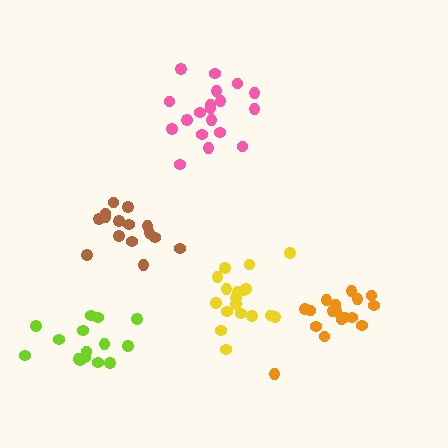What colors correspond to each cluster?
The clusters are colored: lime, orange, yellow, pink, brown.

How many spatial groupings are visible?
There are 5 spatial groupings.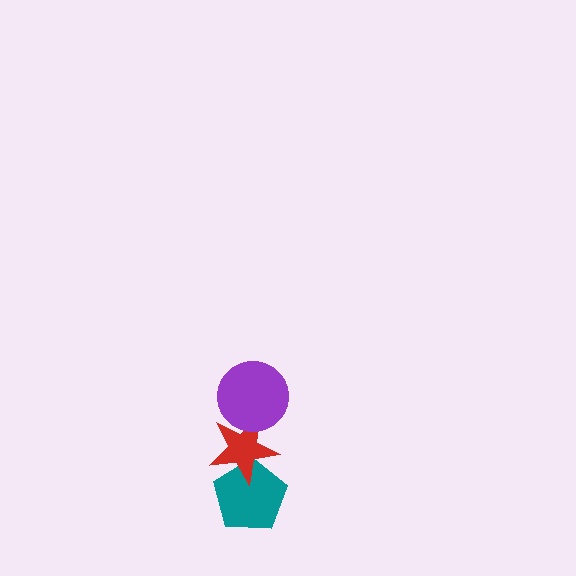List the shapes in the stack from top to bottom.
From top to bottom: the purple circle, the red star, the teal pentagon.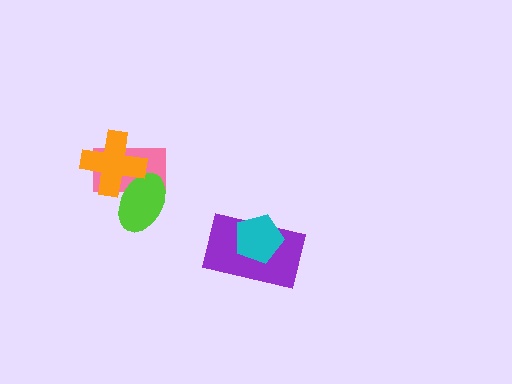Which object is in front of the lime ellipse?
The orange cross is in front of the lime ellipse.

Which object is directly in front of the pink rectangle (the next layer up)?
The lime ellipse is directly in front of the pink rectangle.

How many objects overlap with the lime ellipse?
2 objects overlap with the lime ellipse.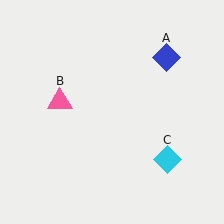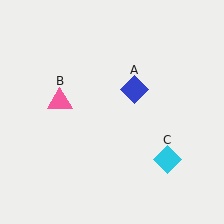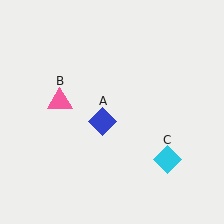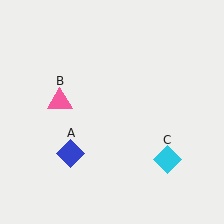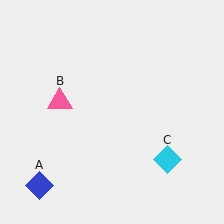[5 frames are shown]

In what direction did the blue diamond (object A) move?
The blue diamond (object A) moved down and to the left.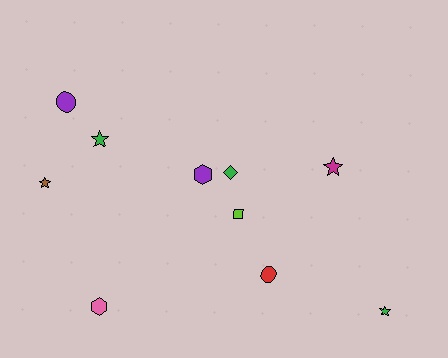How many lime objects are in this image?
There is 1 lime object.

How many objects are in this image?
There are 10 objects.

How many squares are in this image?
There is 1 square.